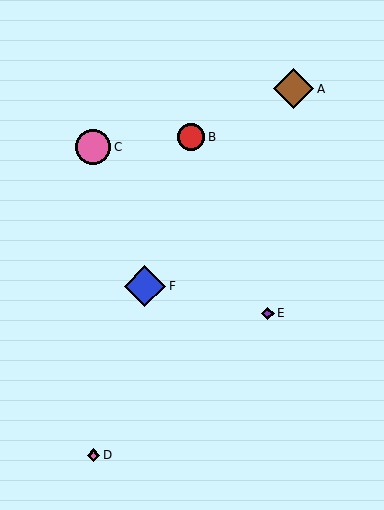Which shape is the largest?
The blue diamond (labeled F) is the largest.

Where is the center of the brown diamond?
The center of the brown diamond is at (293, 89).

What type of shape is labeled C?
Shape C is a pink circle.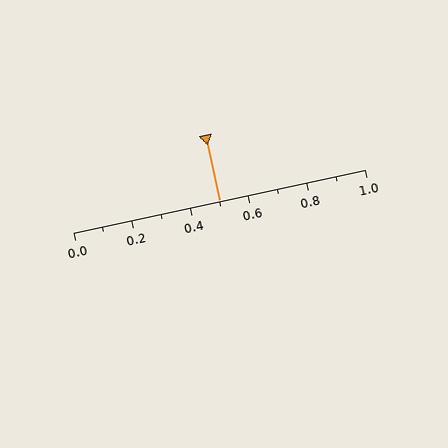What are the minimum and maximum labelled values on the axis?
The axis runs from 0.0 to 1.0.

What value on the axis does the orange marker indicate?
The marker indicates approximately 0.5.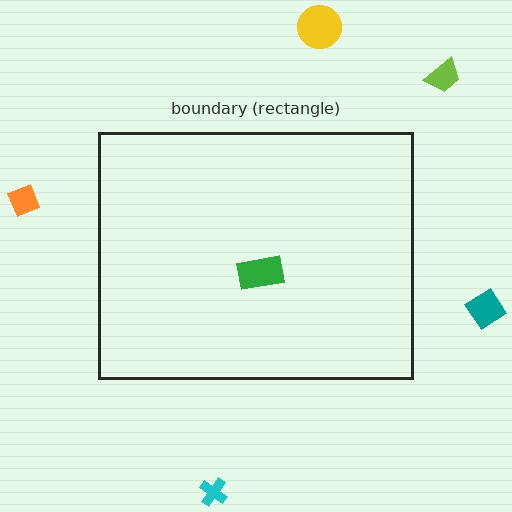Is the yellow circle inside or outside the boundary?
Outside.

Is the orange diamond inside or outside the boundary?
Outside.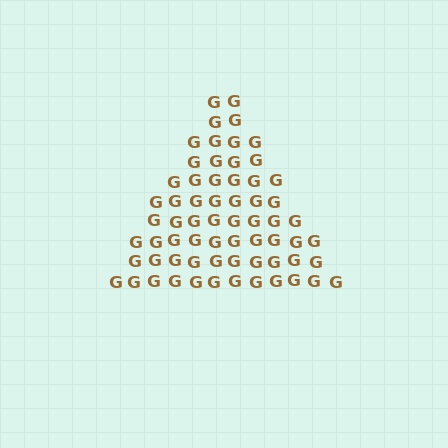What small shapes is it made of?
It is made of small letter G's.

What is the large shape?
The large shape is a triangle.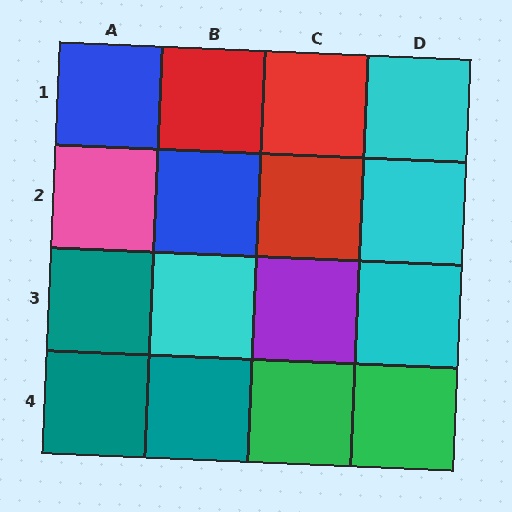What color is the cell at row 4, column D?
Green.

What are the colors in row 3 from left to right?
Teal, cyan, purple, cyan.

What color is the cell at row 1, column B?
Red.